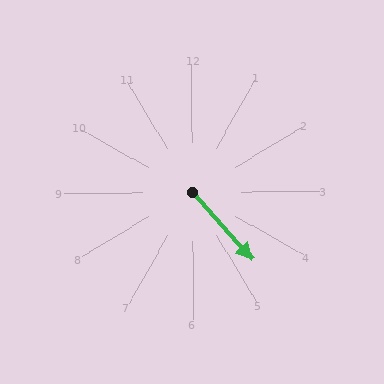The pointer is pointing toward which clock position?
Roughly 5 o'clock.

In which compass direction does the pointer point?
Southeast.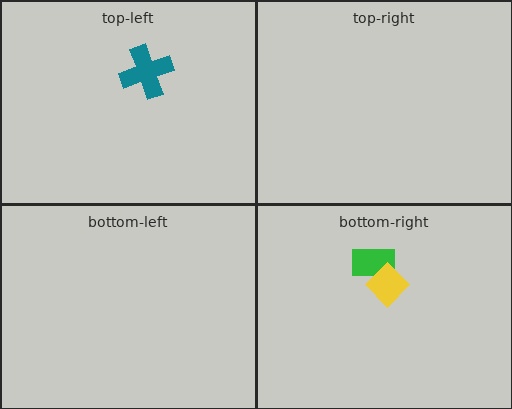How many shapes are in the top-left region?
1.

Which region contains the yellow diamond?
The bottom-right region.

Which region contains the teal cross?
The top-left region.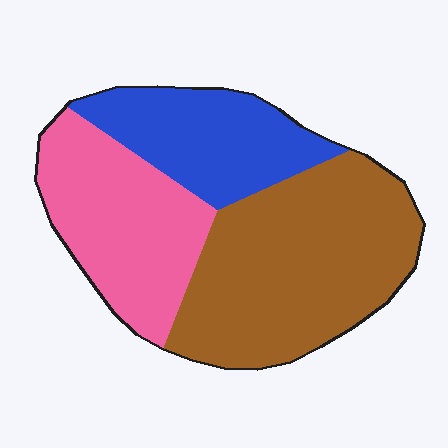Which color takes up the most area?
Brown, at roughly 45%.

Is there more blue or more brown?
Brown.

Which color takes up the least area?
Blue, at roughly 25%.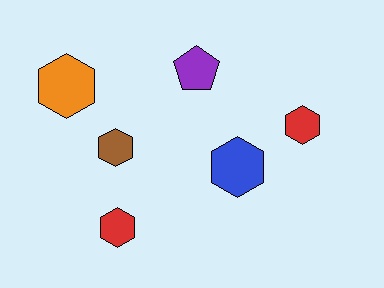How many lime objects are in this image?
There are no lime objects.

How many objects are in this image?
There are 6 objects.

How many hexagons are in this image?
There are 5 hexagons.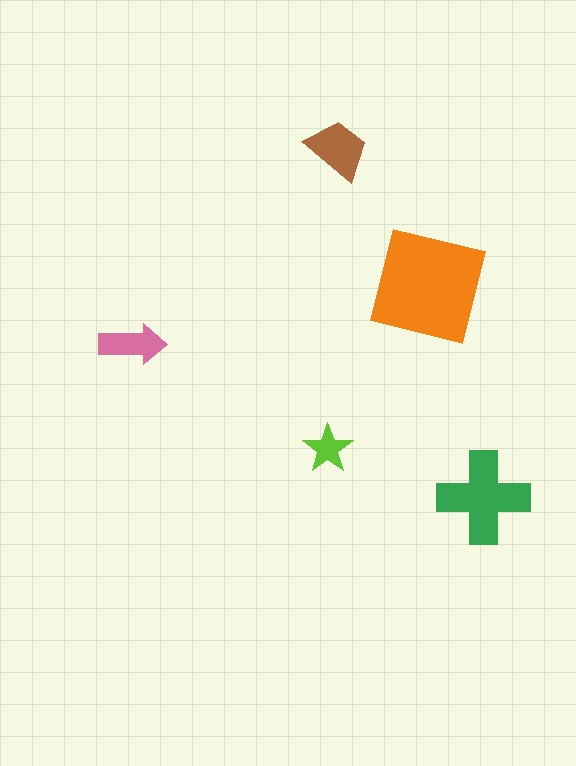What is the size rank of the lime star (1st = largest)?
5th.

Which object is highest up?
The brown trapezoid is topmost.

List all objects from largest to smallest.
The orange square, the green cross, the brown trapezoid, the pink arrow, the lime star.